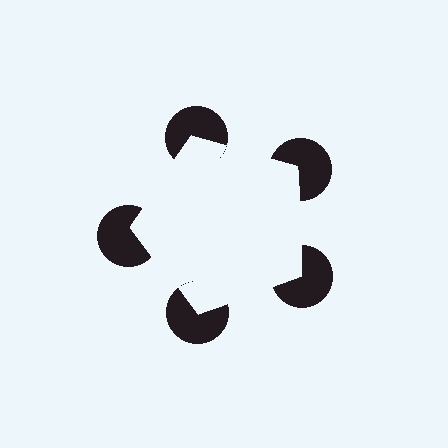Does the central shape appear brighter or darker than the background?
It typically appears slightly brighter than the background, even though no actual brightness change is drawn.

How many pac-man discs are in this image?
There are 5 — one at each vertex of the illusory pentagon.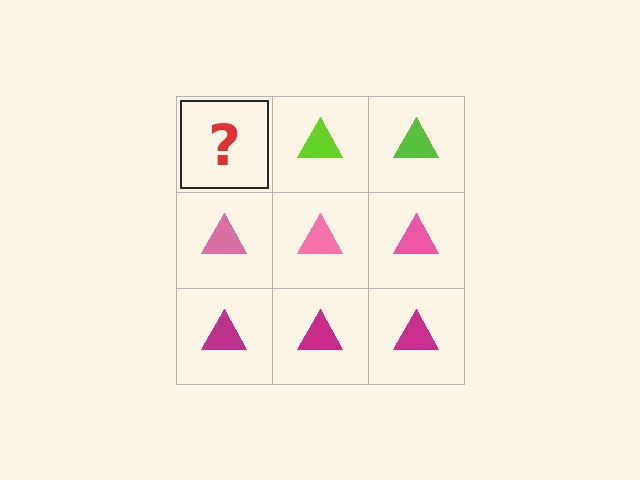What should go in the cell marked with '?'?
The missing cell should contain a lime triangle.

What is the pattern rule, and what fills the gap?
The rule is that each row has a consistent color. The gap should be filled with a lime triangle.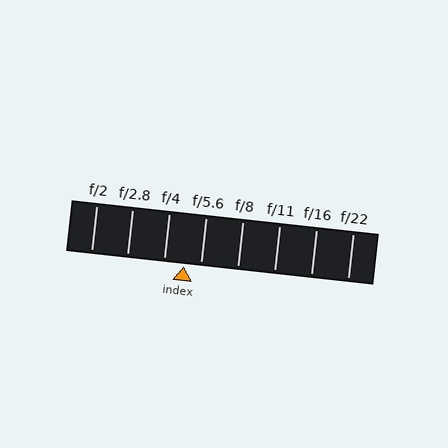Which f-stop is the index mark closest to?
The index mark is closest to f/5.6.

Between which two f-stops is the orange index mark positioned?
The index mark is between f/4 and f/5.6.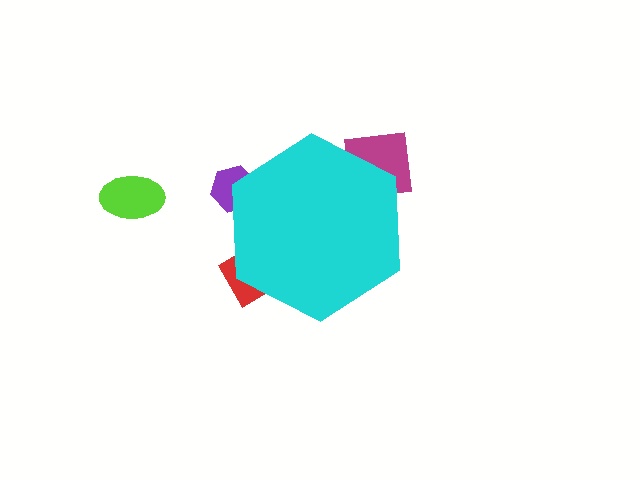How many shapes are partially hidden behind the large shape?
3 shapes are partially hidden.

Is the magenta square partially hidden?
Yes, the magenta square is partially hidden behind the cyan hexagon.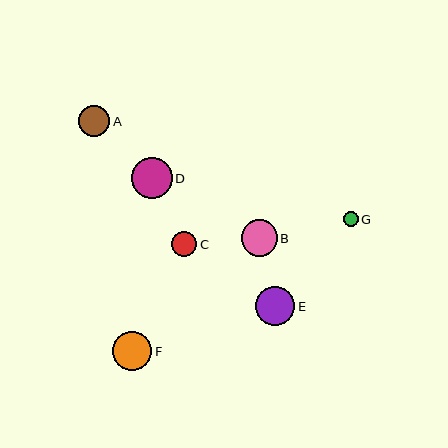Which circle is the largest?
Circle D is the largest with a size of approximately 41 pixels.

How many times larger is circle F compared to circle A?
Circle F is approximately 1.2 times the size of circle A.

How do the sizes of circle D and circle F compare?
Circle D and circle F are approximately the same size.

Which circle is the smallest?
Circle G is the smallest with a size of approximately 15 pixels.